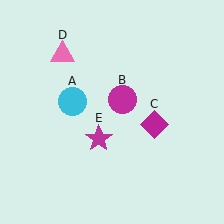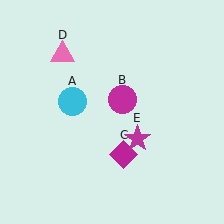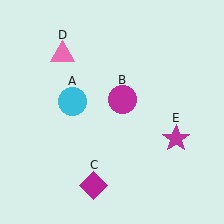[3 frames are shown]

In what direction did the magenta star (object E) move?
The magenta star (object E) moved right.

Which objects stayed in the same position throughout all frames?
Cyan circle (object A) and magenta circle (object B) and pink triangle (object D) remained stationary.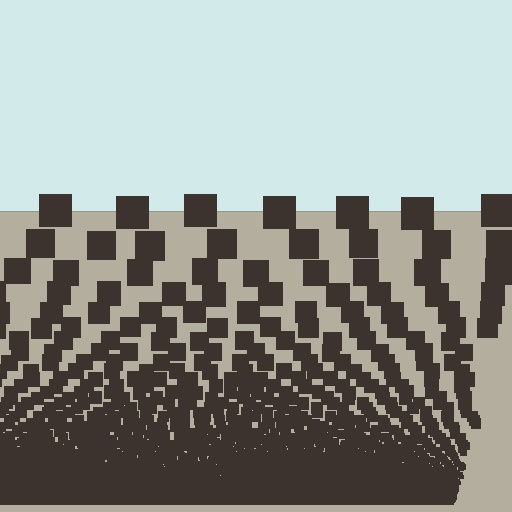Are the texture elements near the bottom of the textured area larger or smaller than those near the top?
Smaller. The gradient is inverted — elements near the bottom are smaller and denser.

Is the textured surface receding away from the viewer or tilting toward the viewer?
The surface appears to tilt toward the viewer. Texture elements get larger and sparser toward the top.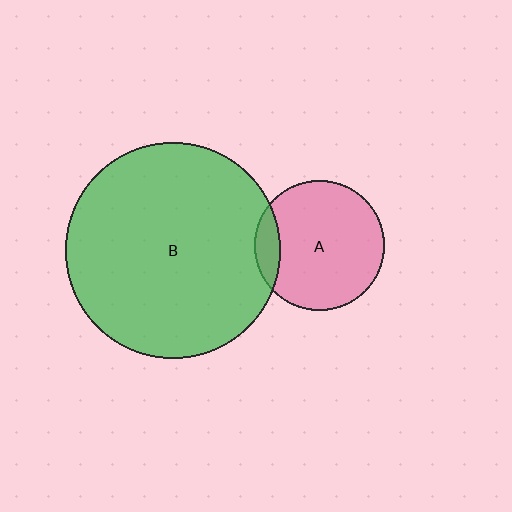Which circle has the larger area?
Circle B (green).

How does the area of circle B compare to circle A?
Approximately 2.7 times.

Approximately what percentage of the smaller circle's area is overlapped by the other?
Approximately 10%.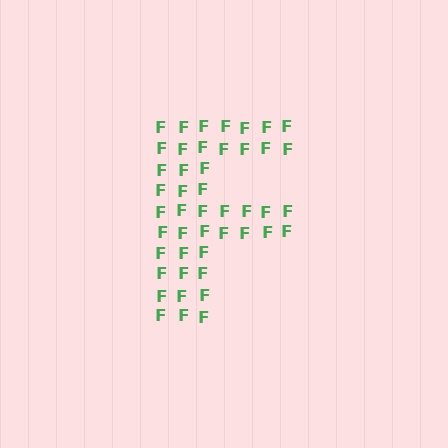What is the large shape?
The large shape is the letter F.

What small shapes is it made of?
It is made of small letter F's.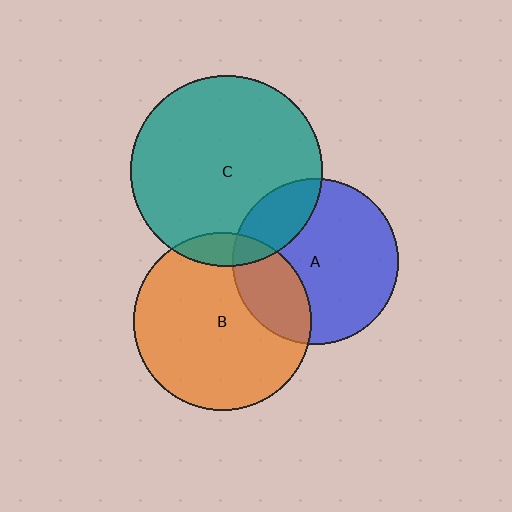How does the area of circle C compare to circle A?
Approximately 1.3 times.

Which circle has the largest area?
Circle C (teal).